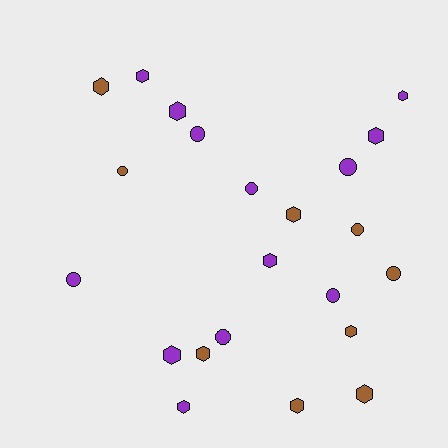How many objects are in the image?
There are 22 objects.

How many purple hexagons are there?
There are 7 purple hexagons.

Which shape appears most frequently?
Hexagon, with 13 objects.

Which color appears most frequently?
Purple, with 13 objects.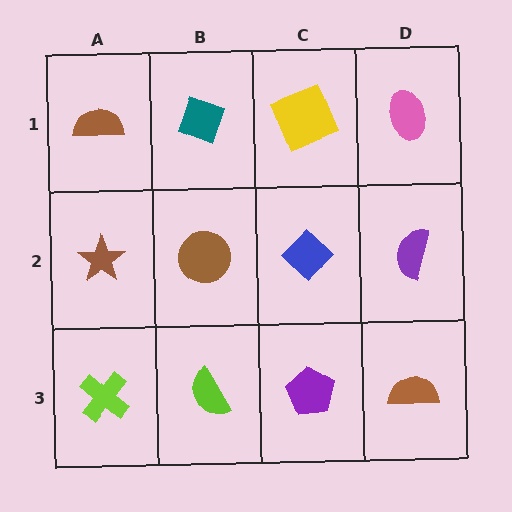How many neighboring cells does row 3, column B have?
3.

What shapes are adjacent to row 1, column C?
A blue diamond (row 2, column C), a teal diamond (row 1, column B), a pink ellipse (row 1, column D).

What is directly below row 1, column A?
A brown star.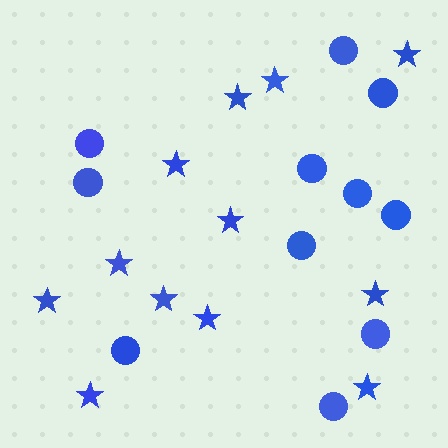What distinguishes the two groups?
There are 2 groups: one group of stars (12) and one group of circles (11).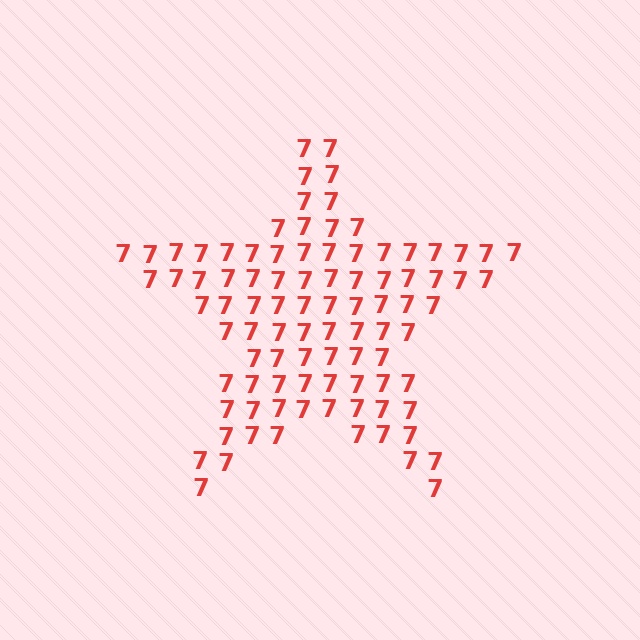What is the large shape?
The large shape is a star.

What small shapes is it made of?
It is made of small digit 7's.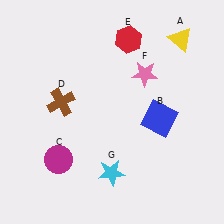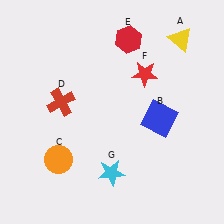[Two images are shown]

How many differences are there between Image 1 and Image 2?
There are 3 differences between the two images.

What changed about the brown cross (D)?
In Image 1, D is brown. In Image 2, it changed to red.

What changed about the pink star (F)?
In Image 1, F is pink. In Image 2, it changed to red.